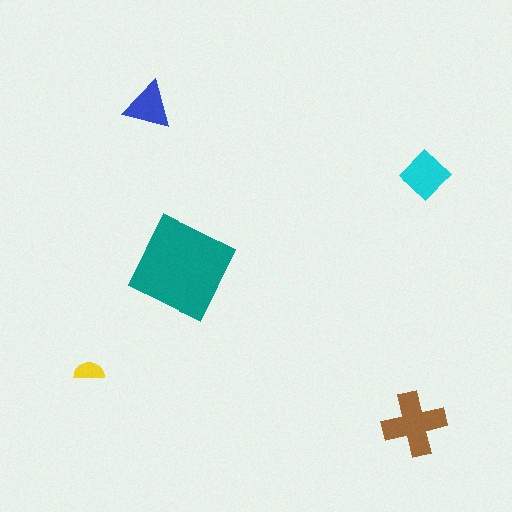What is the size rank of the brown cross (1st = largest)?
2nd.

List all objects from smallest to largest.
The yellow semicircle, the blue triangle, the cyan diamond, the brown cross, the teal diamond.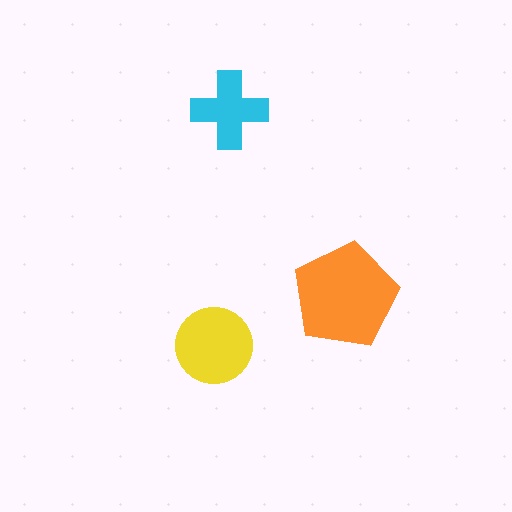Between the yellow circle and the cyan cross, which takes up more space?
The yellow circle.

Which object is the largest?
The orange pentagon.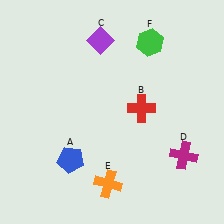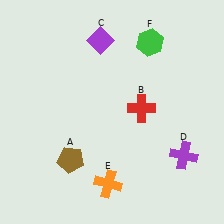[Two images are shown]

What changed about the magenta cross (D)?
In Image 1, D is magenta. In Image 2, it changed to purple.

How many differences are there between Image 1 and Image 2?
There are 2 differences between the two images.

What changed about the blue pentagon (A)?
In Image 1, A is blue. In Image 2, it changed to brown.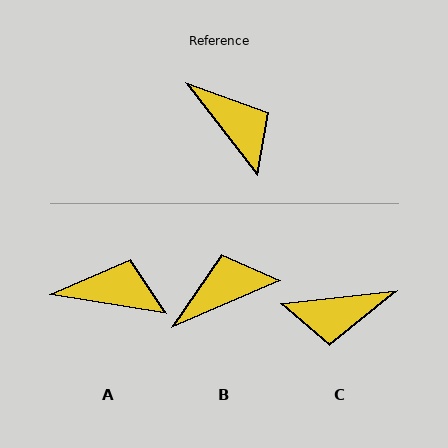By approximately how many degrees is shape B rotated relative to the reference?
Approximately 76 degrees counter-clockwise.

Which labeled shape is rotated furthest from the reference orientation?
C, about 121 degrees away.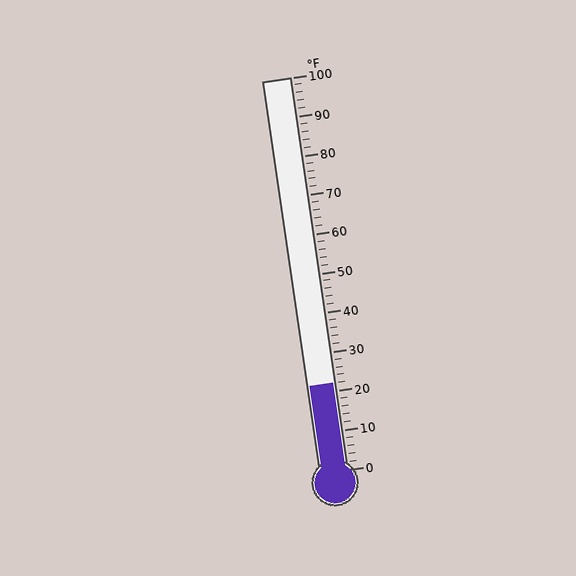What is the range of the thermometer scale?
The thermometer scale ranges from 0°F to 100°F.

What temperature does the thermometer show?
The thermometer shows approximately 22°F.